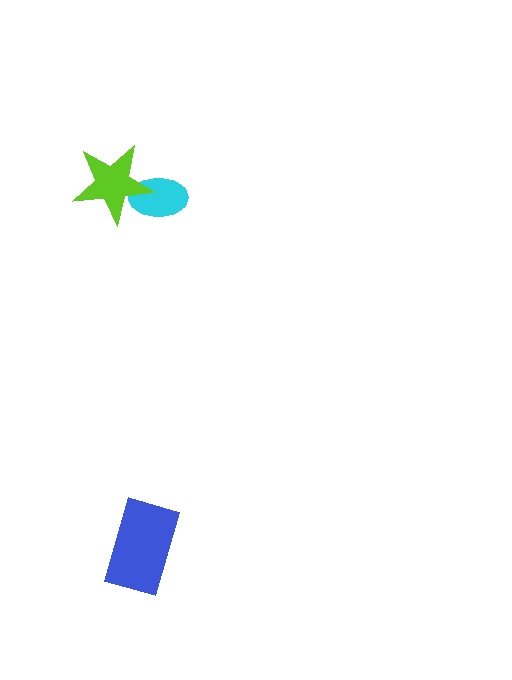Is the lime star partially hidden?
No, no other shape covers it.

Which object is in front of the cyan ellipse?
The lime star is in front of the cyan ellipse.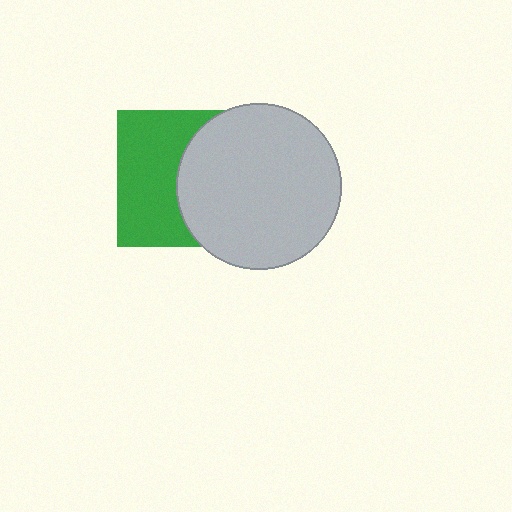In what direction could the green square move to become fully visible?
The green square could move left. That would shift it out from behind the light gray circle entirely.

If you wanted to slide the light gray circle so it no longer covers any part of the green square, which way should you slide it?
Slide it right — that is the most direct way to separate the two shapes.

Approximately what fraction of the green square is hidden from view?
Roughly 49% of the green square is hidden behind the light gray circle.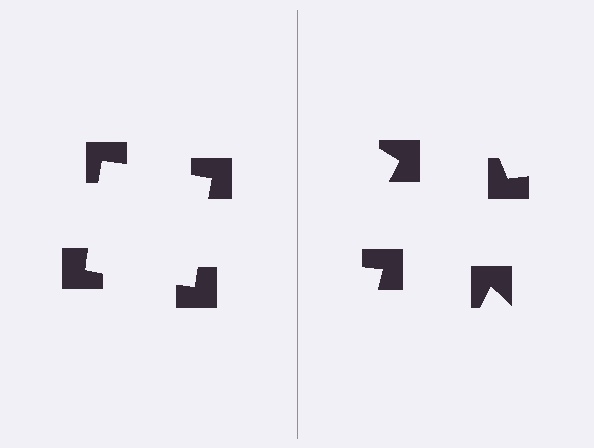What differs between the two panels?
The notched squares are positioned identically on both sides; only the wedge orientations differ. On the left they align to a square; on the right they are misaligned.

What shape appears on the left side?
An illusory square.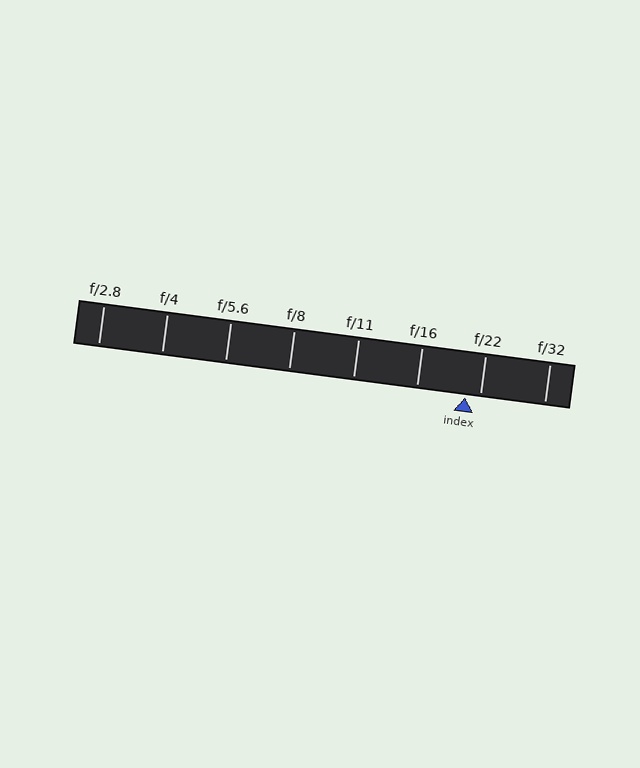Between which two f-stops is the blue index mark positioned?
The index mark is between f/16 and f/22.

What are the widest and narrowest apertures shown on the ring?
The widest aperture shown is f/2.8 and the narrowest is f/32.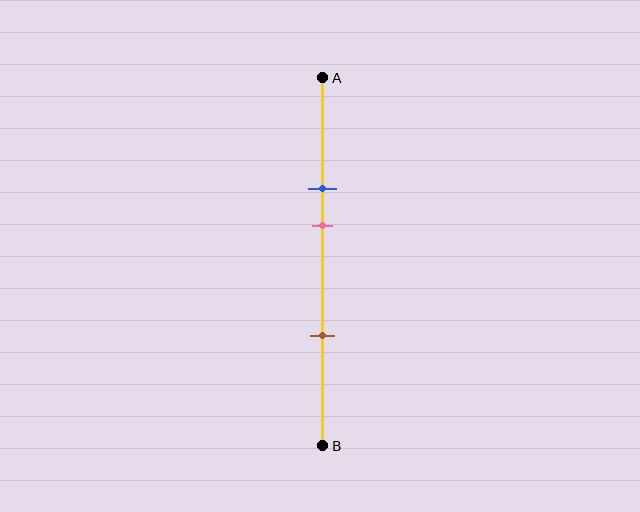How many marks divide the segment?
There are 3 marks dividing the segment.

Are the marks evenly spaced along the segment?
No, the marks are not evenly spaced.